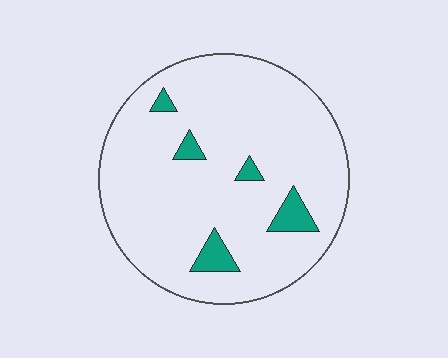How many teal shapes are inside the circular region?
5.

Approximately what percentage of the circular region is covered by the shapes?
Approximately 10%.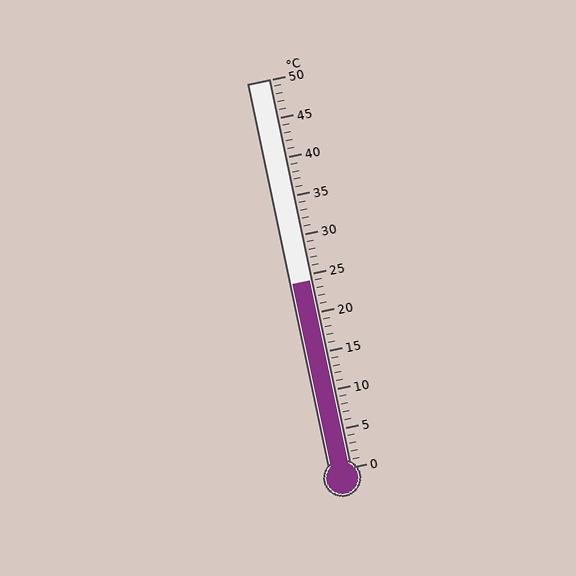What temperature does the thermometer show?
The thermometer shows approximately 24°C.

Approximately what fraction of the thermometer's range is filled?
The thermometer is filled to approximately 50% of its range.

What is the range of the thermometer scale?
The thermometer scale ranges from 0°C to 50°C.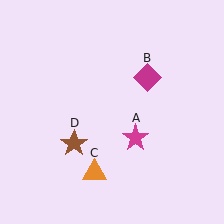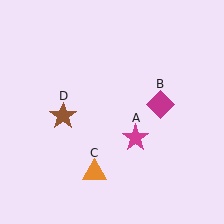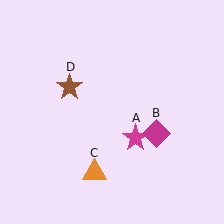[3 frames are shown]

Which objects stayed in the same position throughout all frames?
Magenta star (object A) and orange triangle (object C) remained stationary.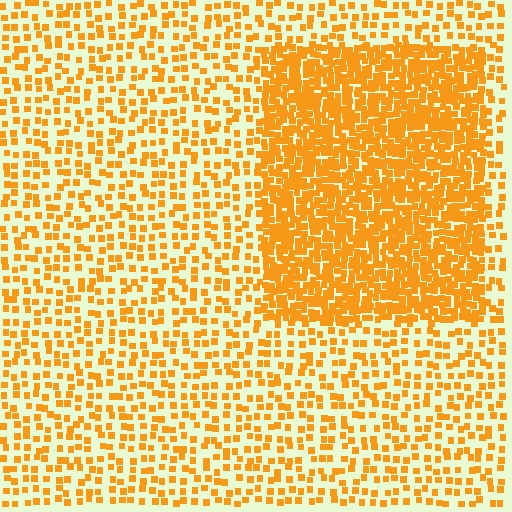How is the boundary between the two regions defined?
The boundary is defined by a change in element density (approximately 2.6x ratio). All elements are the same color, size, and shape.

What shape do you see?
I see a rectangle.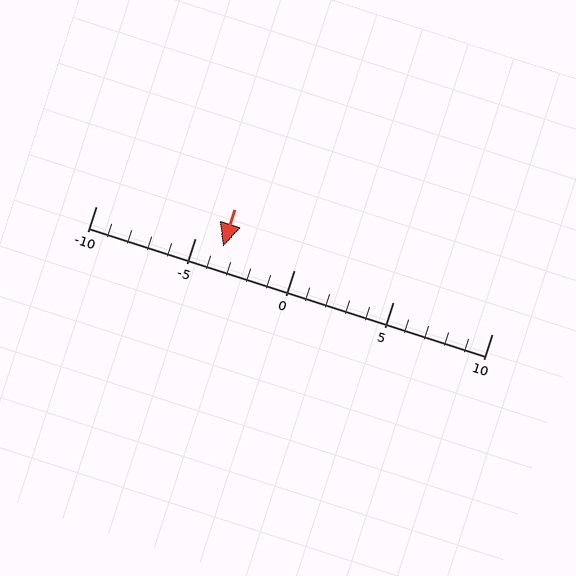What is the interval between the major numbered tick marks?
The major tick marks are spaced 5 units apart.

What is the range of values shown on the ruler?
The ruler shows values from -10 to 10.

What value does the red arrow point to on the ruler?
The red arrow points to approximately -4.